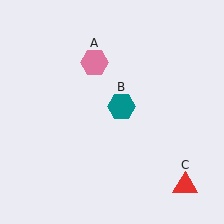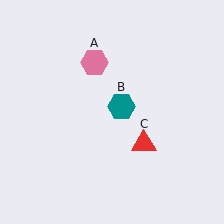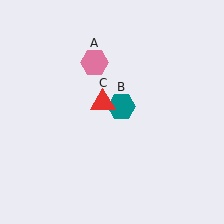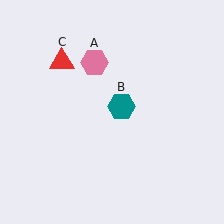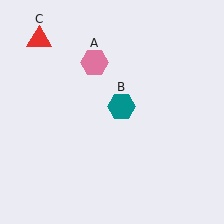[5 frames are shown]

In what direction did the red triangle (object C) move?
The red triangle (object C) moved up and to the left.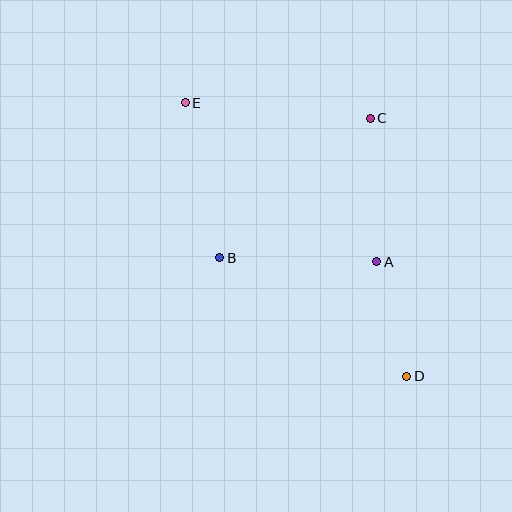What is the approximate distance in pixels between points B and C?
The distance between B and C is approximately 205 pixels.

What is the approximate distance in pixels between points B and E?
The distance between B and E is approximately 159 pixels.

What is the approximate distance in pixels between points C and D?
The distance between C and D is approximately 261 pixels.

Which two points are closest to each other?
Points A and D are closest to each other.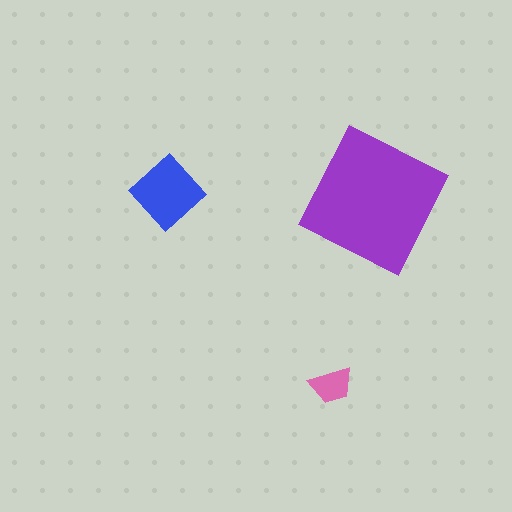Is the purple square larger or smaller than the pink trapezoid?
Larger.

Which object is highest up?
The blue diamond is topmost.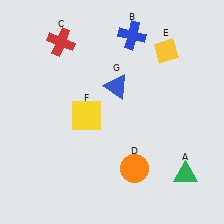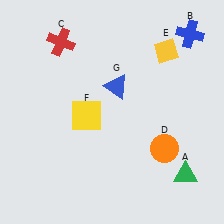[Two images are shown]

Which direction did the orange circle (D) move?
The orange circle (D) moved right.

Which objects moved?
The objects that moved are: the blue cross (B), the orange circle (D).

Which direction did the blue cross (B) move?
The blue cross (B) moved right.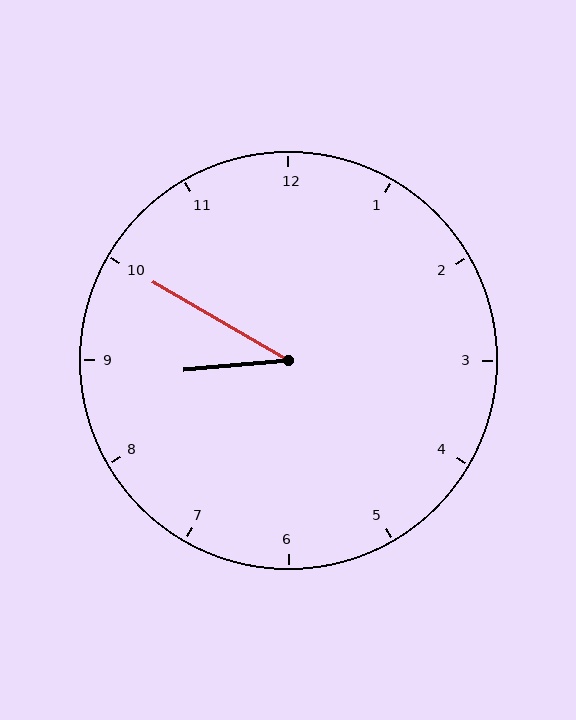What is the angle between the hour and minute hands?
Approximately 35 degrees.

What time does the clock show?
8:50.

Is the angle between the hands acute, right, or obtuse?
It is acute.